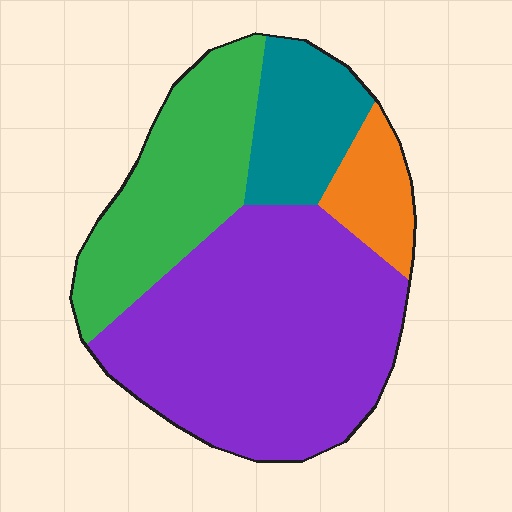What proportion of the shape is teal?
Teal covers around 15% of the shape.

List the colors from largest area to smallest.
From largest to smallest: purple, green, teal, orange.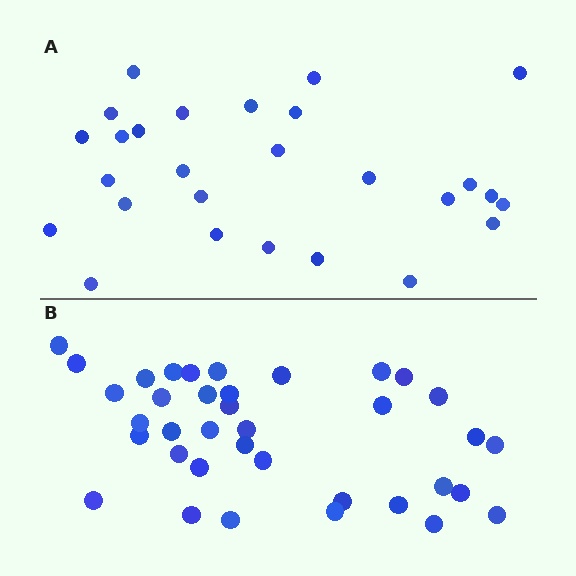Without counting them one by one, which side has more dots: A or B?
Region B (the bottom region) has more dots.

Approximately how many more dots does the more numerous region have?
Region B has roughly 10 or so more dots than region A.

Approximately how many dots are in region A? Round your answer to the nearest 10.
About 30 dots. (The exact count is 27, which rounds to 30.)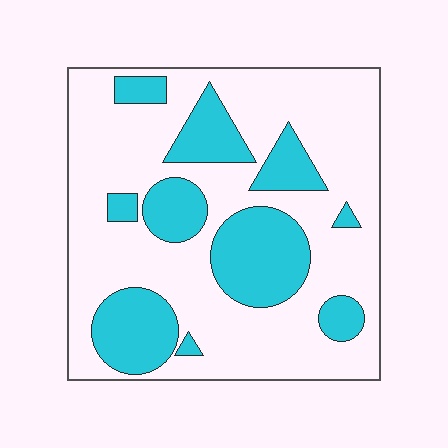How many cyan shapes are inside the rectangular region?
10.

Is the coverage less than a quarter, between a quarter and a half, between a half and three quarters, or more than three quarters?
Between a quarter and a half.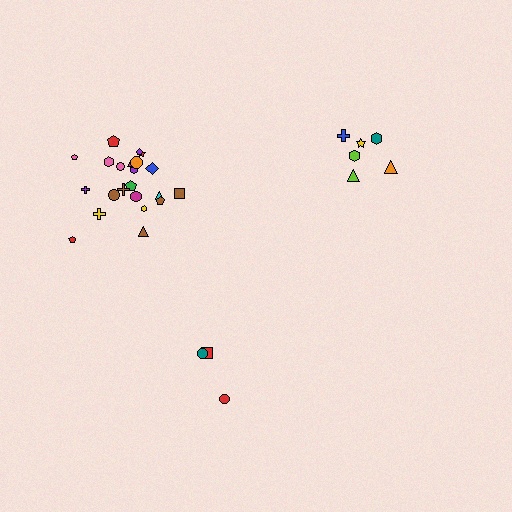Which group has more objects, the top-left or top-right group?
The top-left group.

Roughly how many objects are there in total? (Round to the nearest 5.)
Roughly 30 objects in total.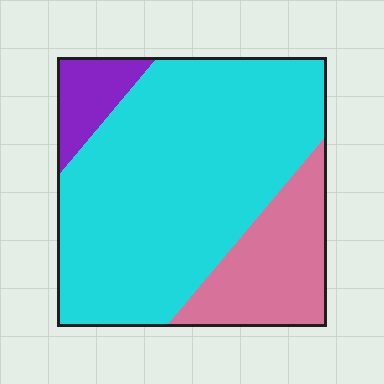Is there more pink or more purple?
Pink.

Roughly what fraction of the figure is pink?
Pink takes up less than a quarter of the figure.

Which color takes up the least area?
Purple, at roughly 10%.